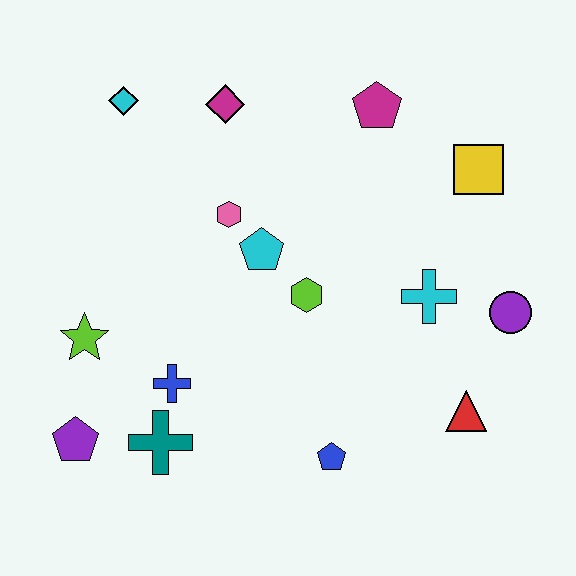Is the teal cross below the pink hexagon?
Yes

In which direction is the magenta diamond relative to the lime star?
The magenta diamond is above the lime star.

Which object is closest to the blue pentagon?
The red triangle is closest to the blue pentagon.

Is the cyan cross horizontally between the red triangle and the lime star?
Yes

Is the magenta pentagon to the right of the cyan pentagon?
Yes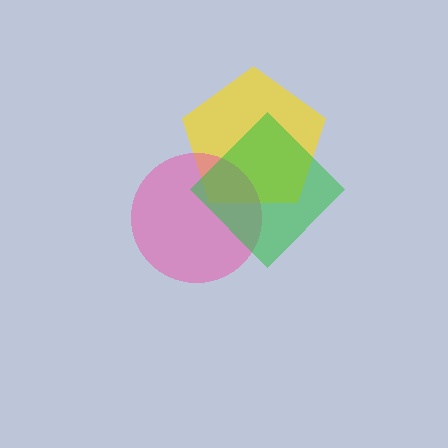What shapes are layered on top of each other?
The layered shapes are: a yellow pentagon, a pink circle, a green diamond.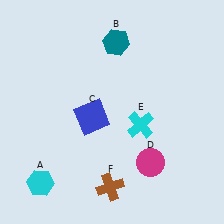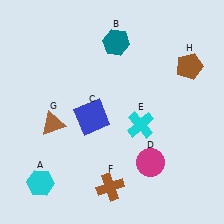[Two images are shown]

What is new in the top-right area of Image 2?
A brown pentagon (H) was added in the top-right area of Image 2.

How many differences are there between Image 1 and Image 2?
There are 2 differences between the two images.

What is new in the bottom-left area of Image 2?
A brown triangle (G) was added in the bottom-left area of Image 2.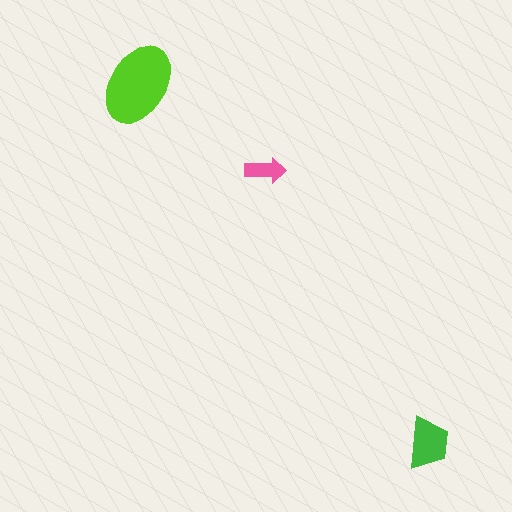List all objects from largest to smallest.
The lime ellipse, the green trapezoid, the pink arrow.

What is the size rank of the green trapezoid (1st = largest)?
2nd.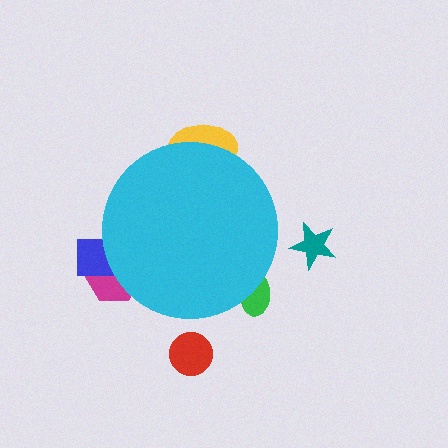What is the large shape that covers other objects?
A cyan circle.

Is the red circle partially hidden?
No, the red circle is fully visible.